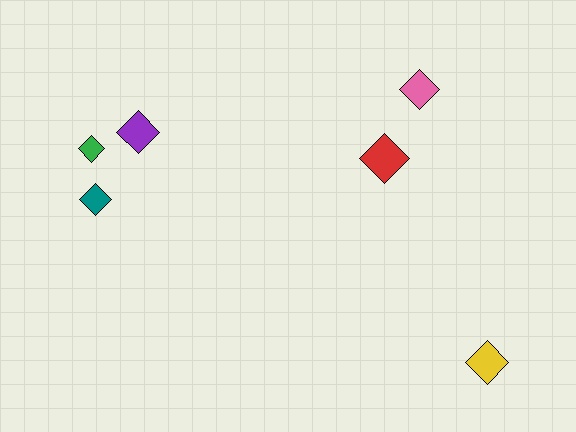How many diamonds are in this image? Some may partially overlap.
There are 6 diamonds.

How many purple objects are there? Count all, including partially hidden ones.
There is 1 purple object.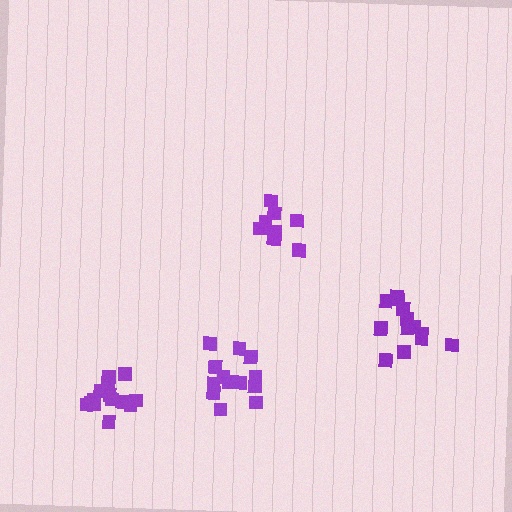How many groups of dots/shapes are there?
There are 4 groups.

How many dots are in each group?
Group 1: 10 dots, Group 2: 14 dots, Group 3: 15 dots, Group 4: 13 dots (52 total).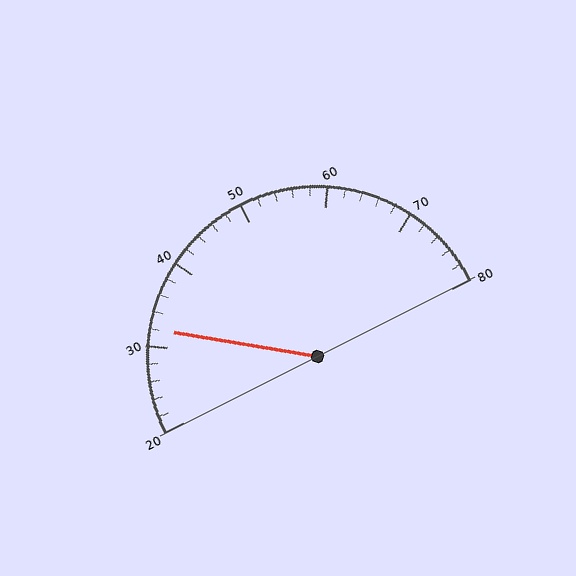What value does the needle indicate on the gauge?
The needle indicates approximately 32.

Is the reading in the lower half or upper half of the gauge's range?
The reading is in the lower half of the range (20 to 80).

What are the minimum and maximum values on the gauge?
The gauge ranges from 20 to 80.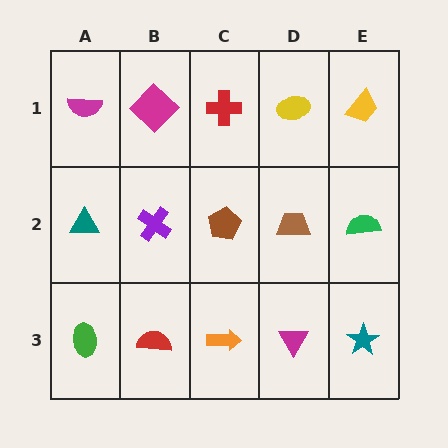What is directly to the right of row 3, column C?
A magenta triangle.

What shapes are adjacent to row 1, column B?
A purple cross (row 2, column B), a magenta semicircle (row 1, column A), a red cross (row 1, column C).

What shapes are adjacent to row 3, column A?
A teal triangle (row 2, column A), a red semicircle (row 3, column B).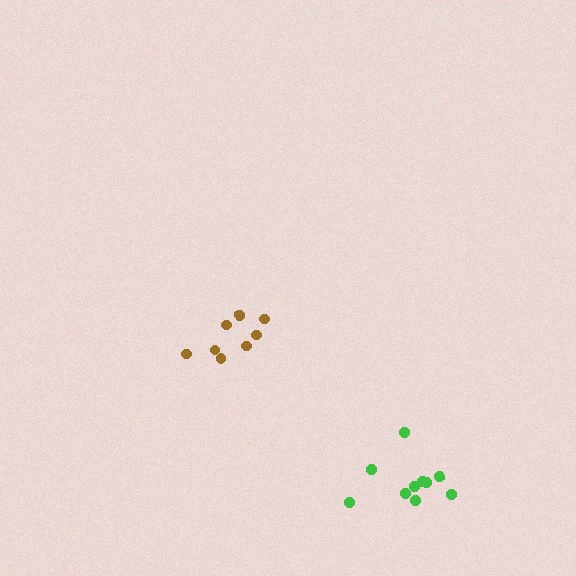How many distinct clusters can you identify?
There are 2 distinct clusters.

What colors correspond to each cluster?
The clusters are colored: brown, green.